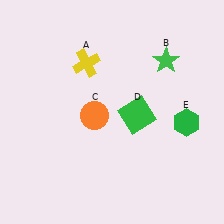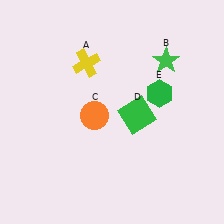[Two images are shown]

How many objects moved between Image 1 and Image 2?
1 object moved between the two images.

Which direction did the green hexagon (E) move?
The green hexagon (E) moved up.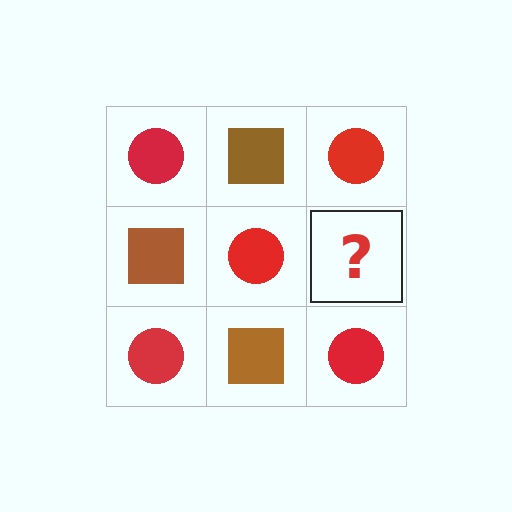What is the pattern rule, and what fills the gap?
The rule is that it alternates red circle and brown square in a checkerboard pattern. The gap should be filled with a brown square.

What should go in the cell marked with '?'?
The missing cell should contain a brown square.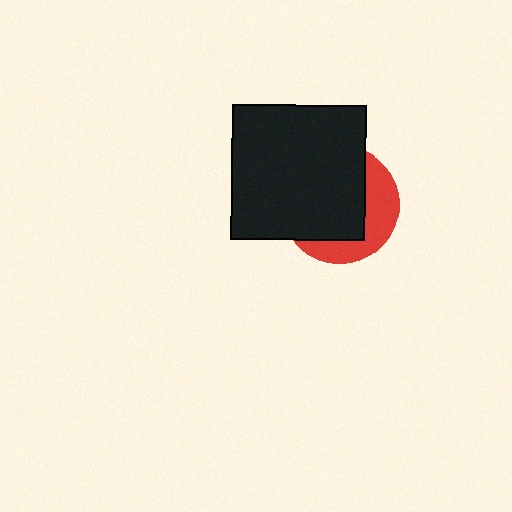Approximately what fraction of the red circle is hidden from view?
Roughly 65% of the red circle is hidden behind the black square.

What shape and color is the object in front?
The object in front is a black square.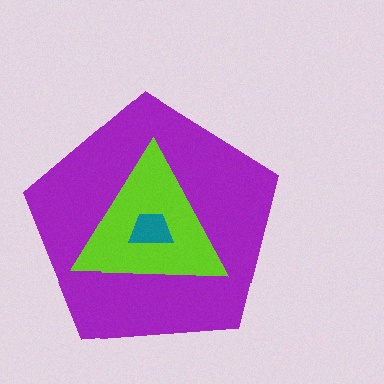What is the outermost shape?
The purple pentagon.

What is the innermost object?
The teal trapezoid.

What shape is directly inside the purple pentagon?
The lime triangle.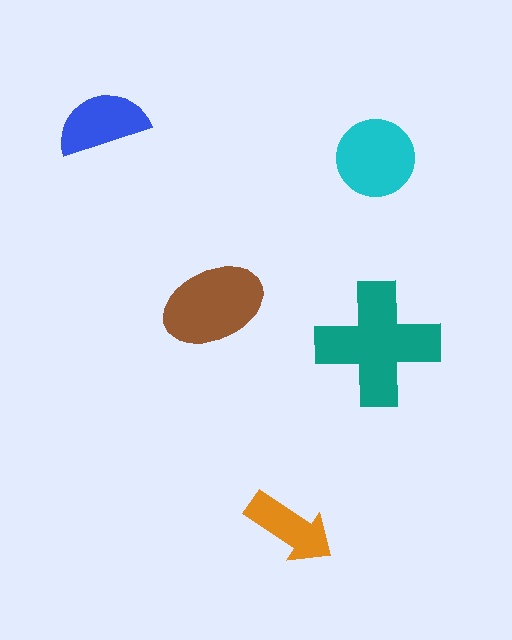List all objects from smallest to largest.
The orange arrow, the blue semicircle, the cyan circle, the brown ellipse, the teal cross.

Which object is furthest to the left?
The blue semicircle is leftmost.